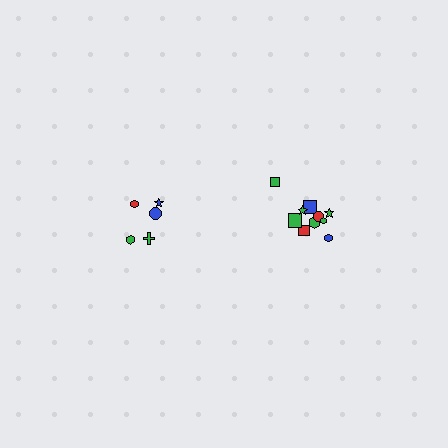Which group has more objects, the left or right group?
The right group.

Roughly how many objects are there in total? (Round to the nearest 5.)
Roughly 15 objects in total.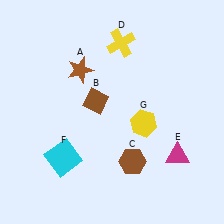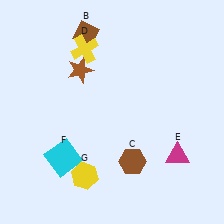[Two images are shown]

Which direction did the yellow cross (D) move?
The yellow cross (D) moved left.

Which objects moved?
The objects that moved are: the brown diamond (B), the yellow cross (D), the yellow hexagon (G).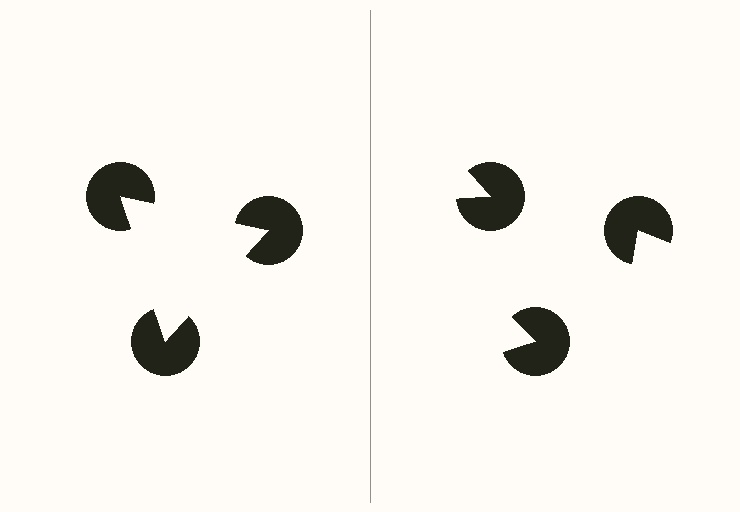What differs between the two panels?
The pac-man discs are positioned identically on both sides; only the wedge orientations differ. On the left they align to a triangle; on the right they are misaligned.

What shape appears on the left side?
An illusory triangle.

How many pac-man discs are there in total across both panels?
6 — 3 on each side.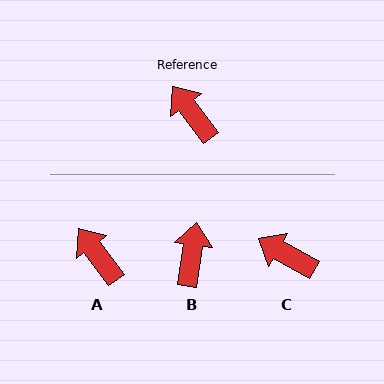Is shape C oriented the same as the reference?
No, it is off by about 24 degrees.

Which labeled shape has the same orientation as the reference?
A.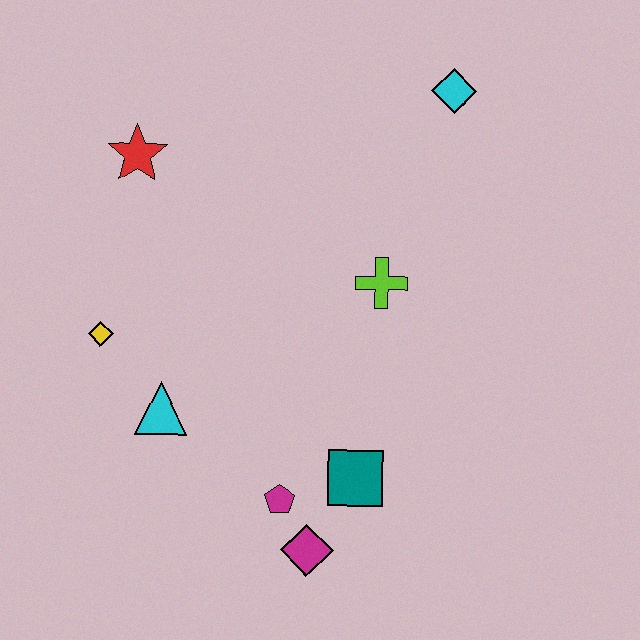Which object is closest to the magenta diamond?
The magenta pentagon is closest to the magenta diamond.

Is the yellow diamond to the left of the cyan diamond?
Yes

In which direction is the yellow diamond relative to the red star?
The yellow diamond is below the red star.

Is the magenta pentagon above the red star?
No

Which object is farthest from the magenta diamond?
The cyan diamond is farthest from the magenta diamond.